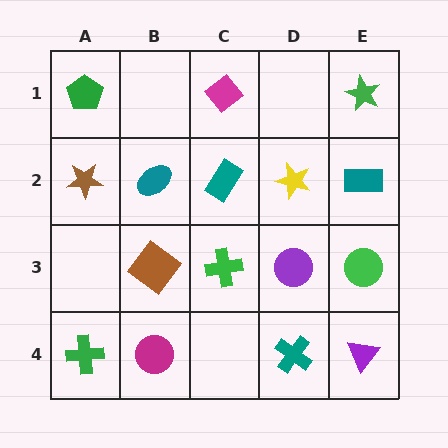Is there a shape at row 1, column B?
No, that cell is empty.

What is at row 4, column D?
A teal cross.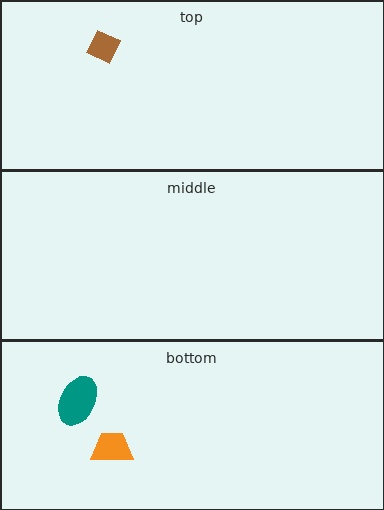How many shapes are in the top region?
1.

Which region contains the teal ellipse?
The bottom region.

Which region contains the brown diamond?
The top region.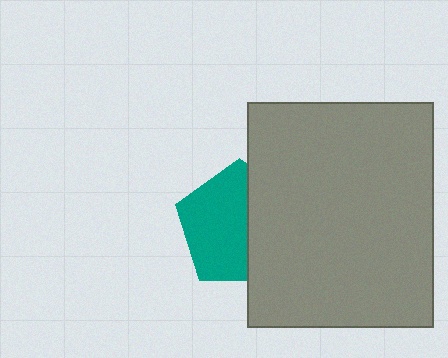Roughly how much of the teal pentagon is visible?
About half of it is visible (roughly 59%).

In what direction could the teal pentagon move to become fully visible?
The teal pentagon could move left. That would shift it out from behind the gray rectangle entirely.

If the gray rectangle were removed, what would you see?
You would see the complete teal pentagon.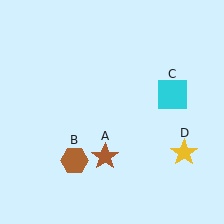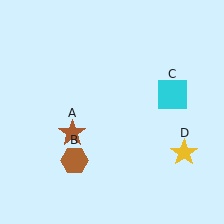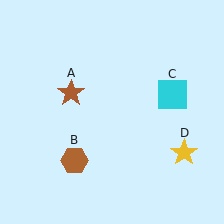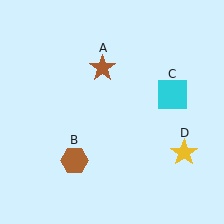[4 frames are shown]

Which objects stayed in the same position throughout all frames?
Brown hexagon (object B) and cyan square (object C) and yellow star (object D) remained stationary.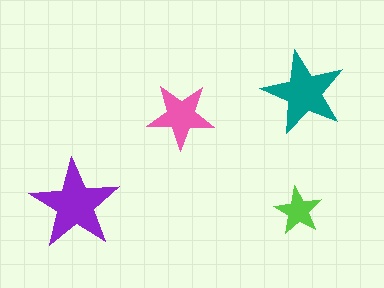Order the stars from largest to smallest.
the purple one, the teal one, the pink one, the lime one.